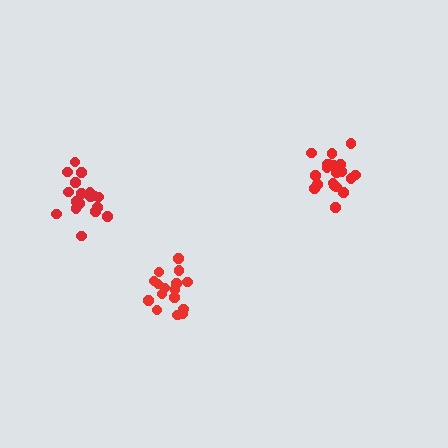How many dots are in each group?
Group 1: 18 dots, Group 2: 20 dots, Group 3: 16 dots (54 total).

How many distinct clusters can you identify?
There are 3 distinct clusters.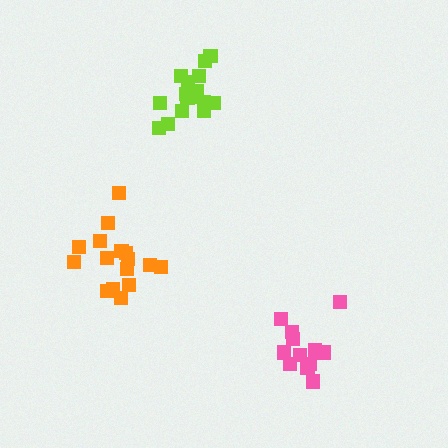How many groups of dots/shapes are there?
There are 3 groups.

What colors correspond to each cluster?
The clusters are colored: pink, lime, orange.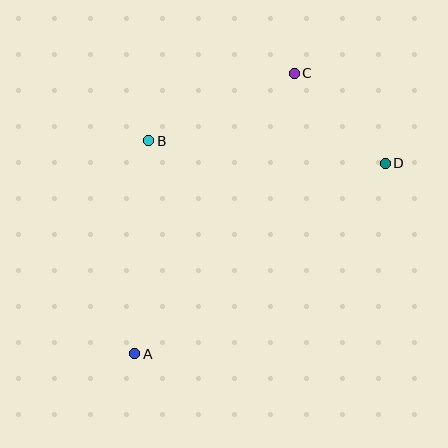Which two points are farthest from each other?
Points A and C are farthest from each other.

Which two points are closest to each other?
Points C and D are closest to each other.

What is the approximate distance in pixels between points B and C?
The distance between B and C is approximately 161 pixels.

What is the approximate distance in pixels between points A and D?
The distance between A and D is approximately 315 pixels.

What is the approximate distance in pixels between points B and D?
The distance between B and D is approximately 238 pixels.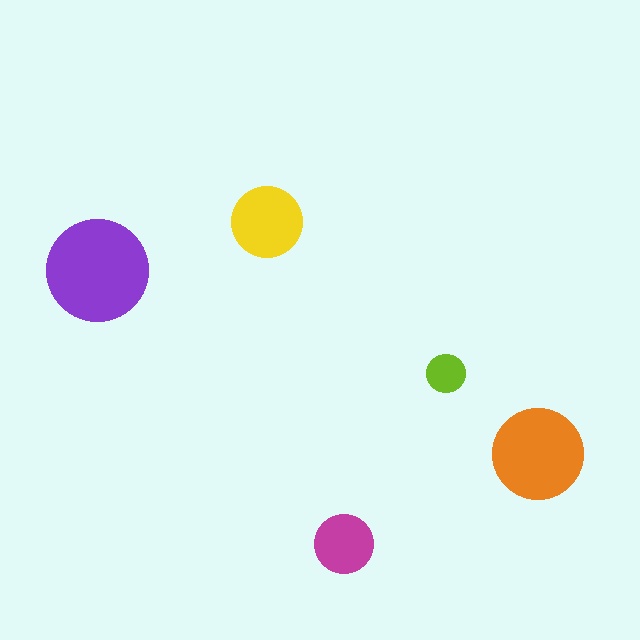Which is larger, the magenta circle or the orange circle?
The orange one.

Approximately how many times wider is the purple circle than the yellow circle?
About 1.5 times wider.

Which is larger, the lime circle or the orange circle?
The orange one.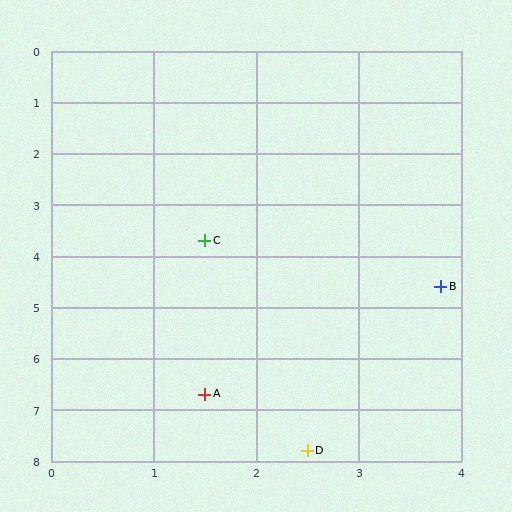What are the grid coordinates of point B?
Point B is at approximately (3.8, 4.6).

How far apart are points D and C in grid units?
Points D and C are about 4.2 grid units apart.